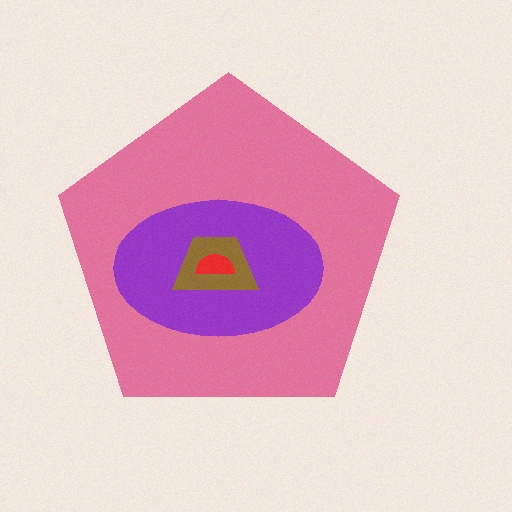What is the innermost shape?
The red semicircle.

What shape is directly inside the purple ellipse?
The brown trapezoid.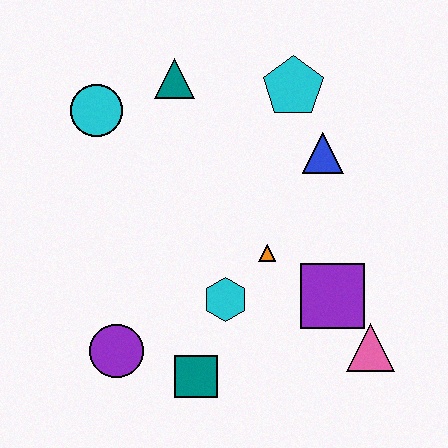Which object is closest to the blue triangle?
The cyan pentagon is closest to the blue triangle.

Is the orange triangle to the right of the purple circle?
Yes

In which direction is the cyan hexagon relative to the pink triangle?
The cyan hexagon is to the left of the pink triangle.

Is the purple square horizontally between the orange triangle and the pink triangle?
Yes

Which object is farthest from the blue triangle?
The purple circle is farthest from the blue triangle.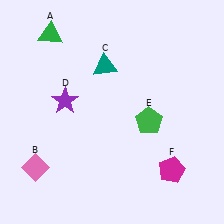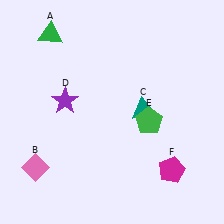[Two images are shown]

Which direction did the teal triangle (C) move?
The teal triangle (C) moved down.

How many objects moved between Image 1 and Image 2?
1 object moved between the two images.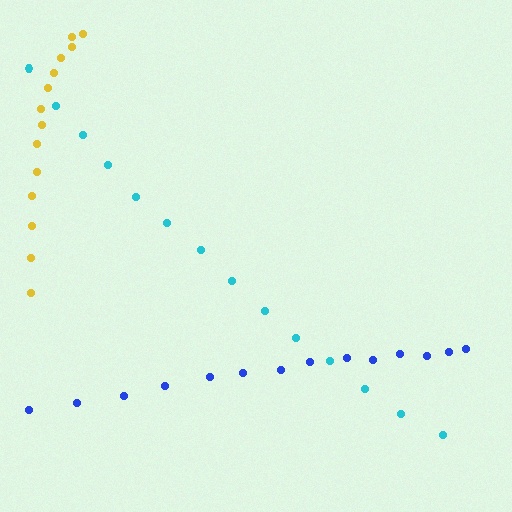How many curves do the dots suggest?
There are 3 distinct paths.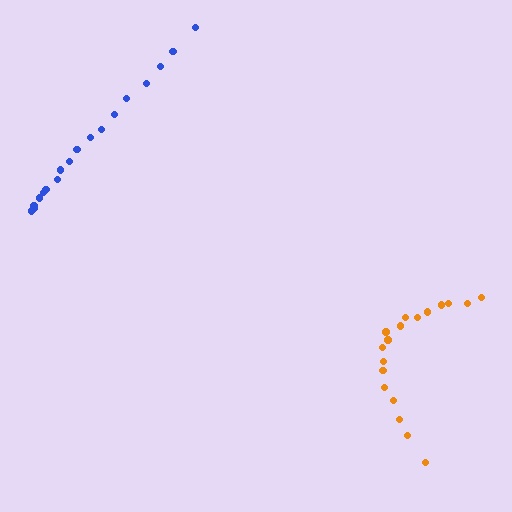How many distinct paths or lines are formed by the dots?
There are 2 distinct paths.